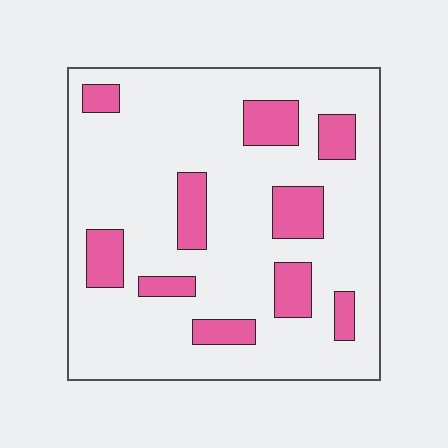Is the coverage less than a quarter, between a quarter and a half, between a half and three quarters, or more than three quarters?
Less than a quarter.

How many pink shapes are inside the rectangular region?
10.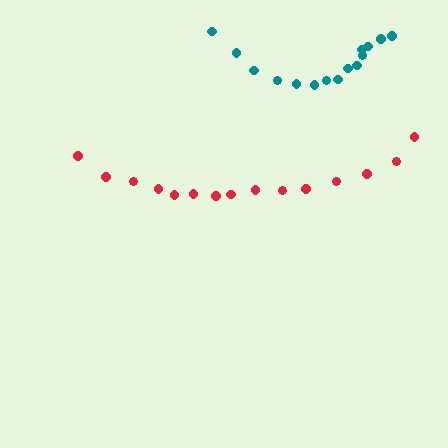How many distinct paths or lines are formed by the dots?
There are 2 distinct paths.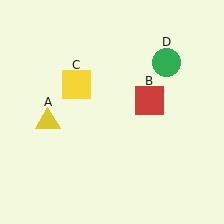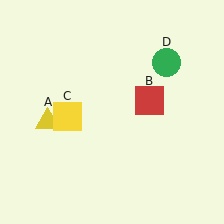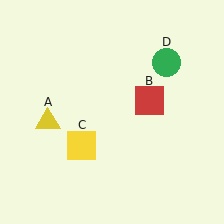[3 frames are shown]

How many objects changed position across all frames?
1 object changed position: yellow square (object C).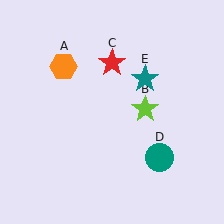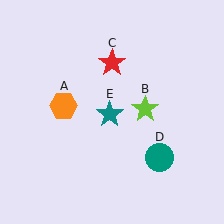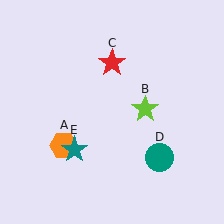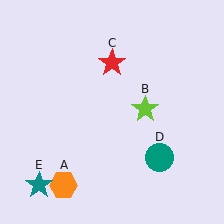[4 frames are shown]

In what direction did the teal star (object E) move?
The teal star (object E) moved down and to the left.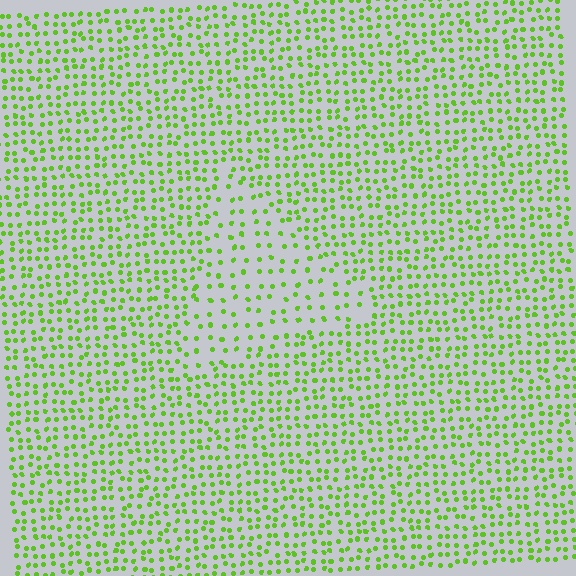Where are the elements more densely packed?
The elements are more densely packed outside the triangle boundary.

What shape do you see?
I see a triangle.